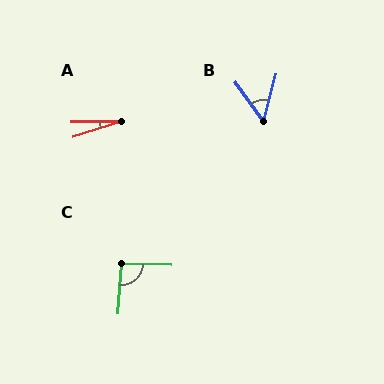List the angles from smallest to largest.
A (18°), B (51°), C (92°).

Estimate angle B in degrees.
Approximately 51 degrees.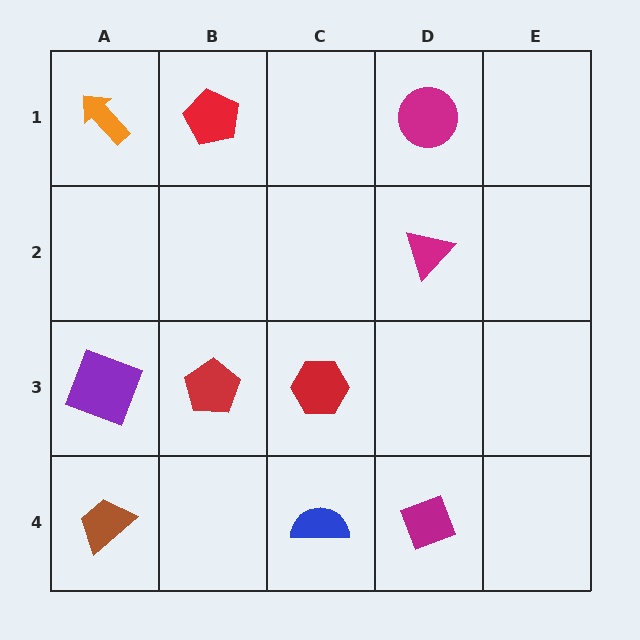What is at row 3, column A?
A purple square.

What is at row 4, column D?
A magenta diamond.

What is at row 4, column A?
A brown trapezoid.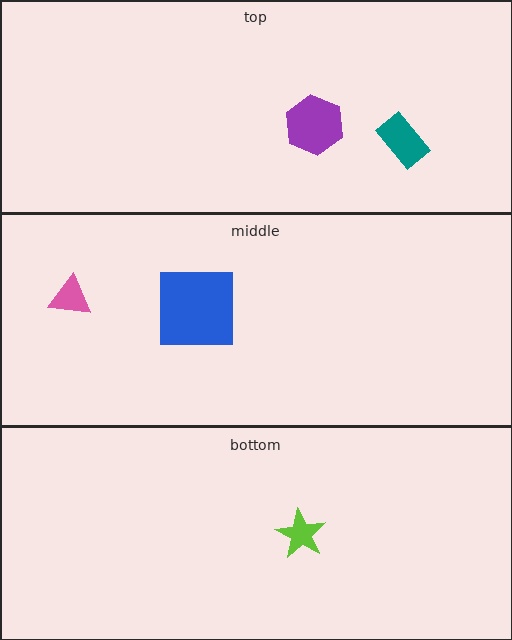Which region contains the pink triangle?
The middle region.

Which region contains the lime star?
The bottom region.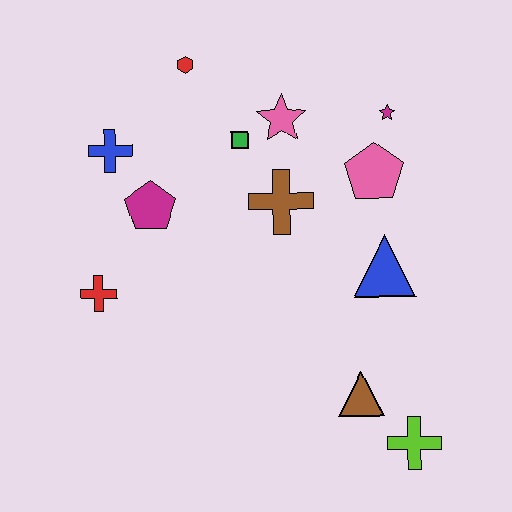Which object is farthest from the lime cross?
The red hexagon is farthest from the lime cross.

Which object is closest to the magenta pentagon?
The blue cross is closest to the magenta pentagon.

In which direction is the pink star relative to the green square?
The pink star is to the right of the green square.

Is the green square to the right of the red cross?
Yes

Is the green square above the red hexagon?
No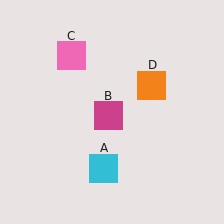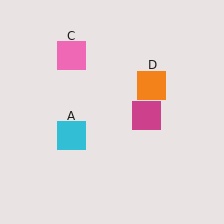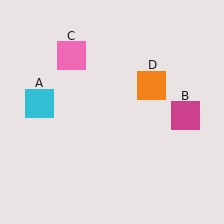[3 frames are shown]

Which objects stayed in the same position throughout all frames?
Pink square (object C) and orange square (object D) remained stationary.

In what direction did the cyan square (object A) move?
The cyan square (object A) moved up and to the left.